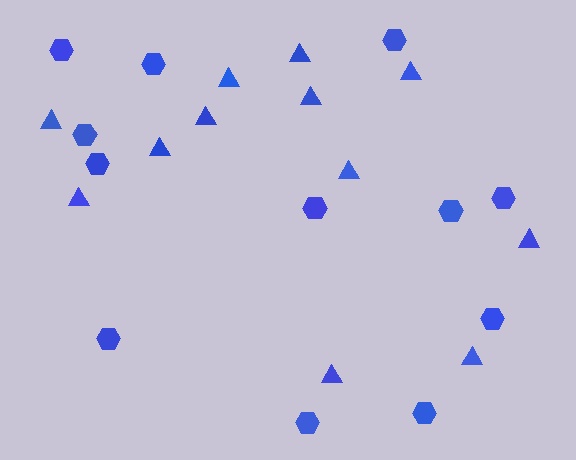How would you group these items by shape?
There are 2 groups: one group of triangles (12) and one group of hexagons (12).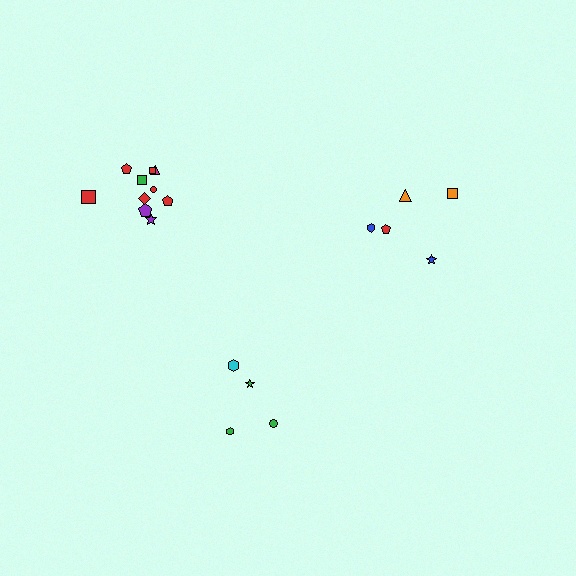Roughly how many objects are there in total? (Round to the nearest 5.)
Roughly 20 objects in total.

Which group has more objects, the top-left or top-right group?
The top-left group.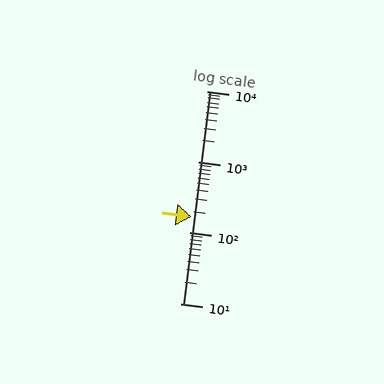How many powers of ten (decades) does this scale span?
The scale spans 3 decades, from 10 to 10000.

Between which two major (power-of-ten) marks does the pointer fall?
The pointer is between 100 and 1000.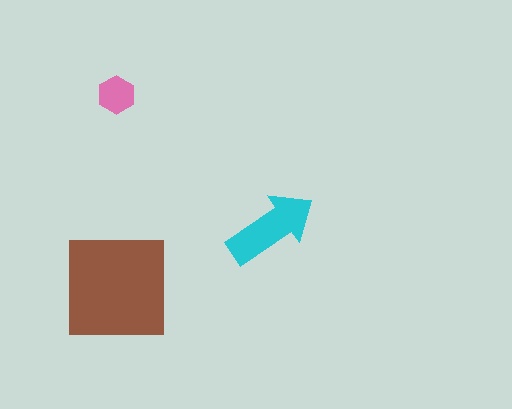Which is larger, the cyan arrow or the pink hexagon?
The cyan arrow.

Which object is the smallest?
The pink hexagon.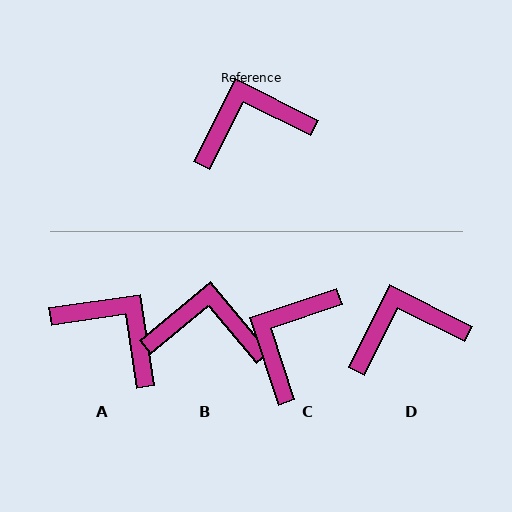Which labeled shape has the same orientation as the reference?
D.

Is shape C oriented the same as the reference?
No, it is off by about 45 degrees.